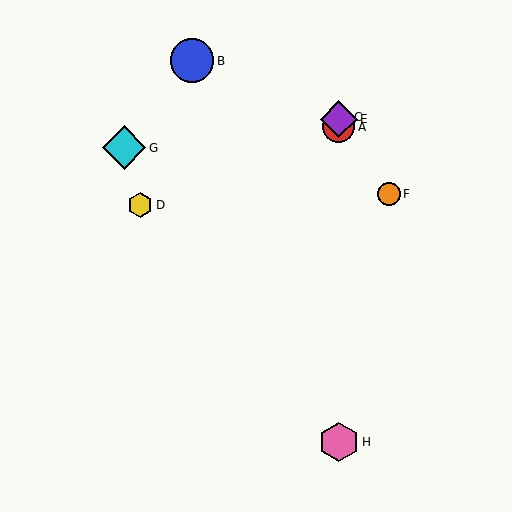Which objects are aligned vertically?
Objects A, C, E, H are aligned vertically.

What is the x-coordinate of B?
Object B is at x≈192.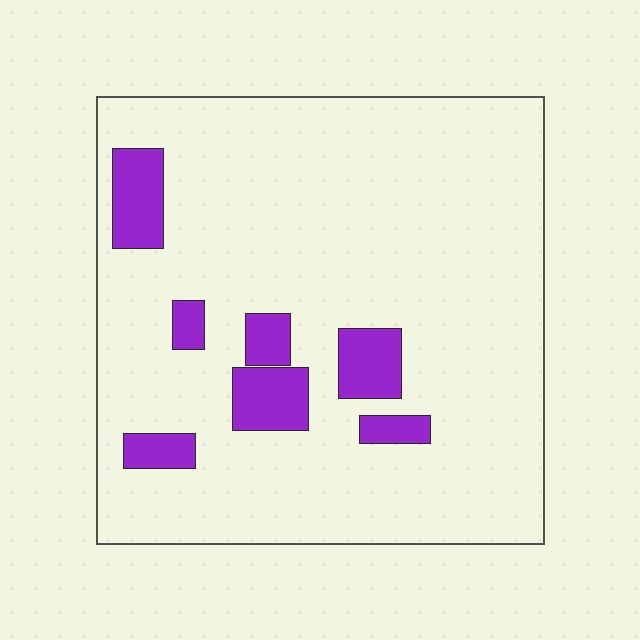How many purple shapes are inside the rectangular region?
7.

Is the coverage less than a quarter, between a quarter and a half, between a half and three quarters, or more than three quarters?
Less than a quarter.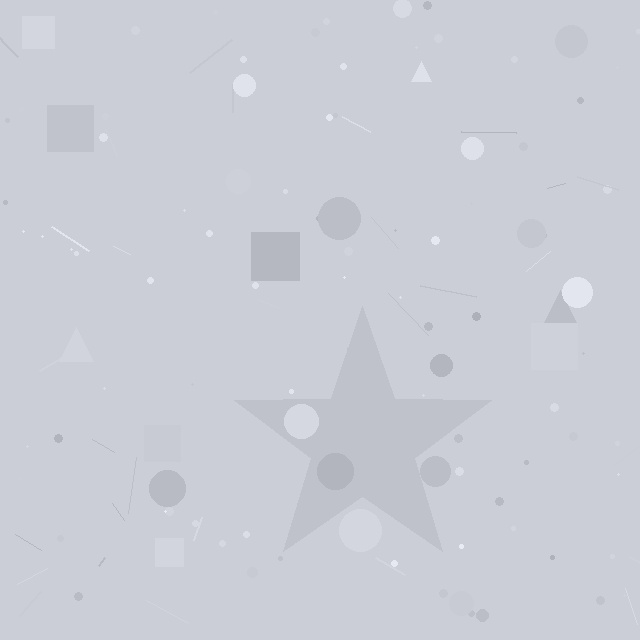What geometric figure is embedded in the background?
A star is embedded in the background.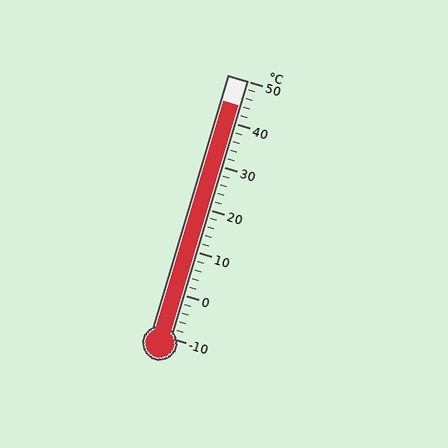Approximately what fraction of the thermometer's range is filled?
The thermometer is filled to approximately 90% of its range.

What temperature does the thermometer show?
The thermometer shows approximately 44°C.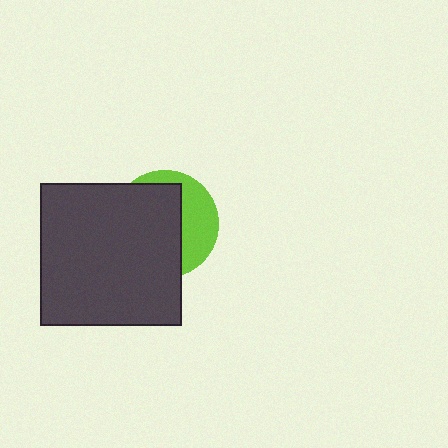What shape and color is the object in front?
The object in front is a dark gray square.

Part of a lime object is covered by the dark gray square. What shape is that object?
It is a circle.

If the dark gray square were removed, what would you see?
You would see the complete lime circle.